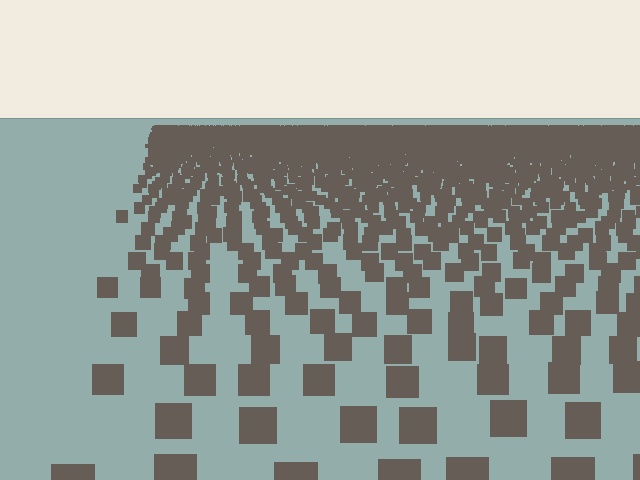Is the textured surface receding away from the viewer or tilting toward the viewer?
The surface is receding away from the viewer. Texture elements get smaller and denser toward the top.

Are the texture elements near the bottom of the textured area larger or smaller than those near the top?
Larger. Near the bottom, elements are closer to the viewer and appear at a bigger on-screen size.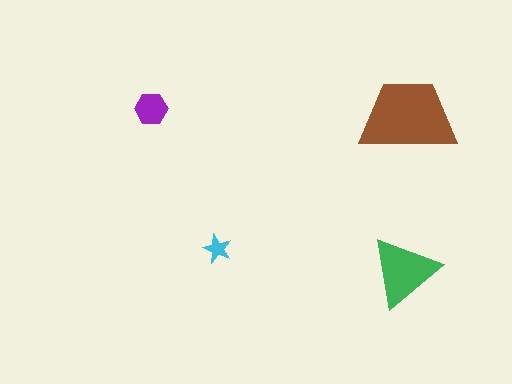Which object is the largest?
The brown trapezoid.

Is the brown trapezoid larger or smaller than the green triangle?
Larger.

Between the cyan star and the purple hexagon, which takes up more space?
The purple hexagon.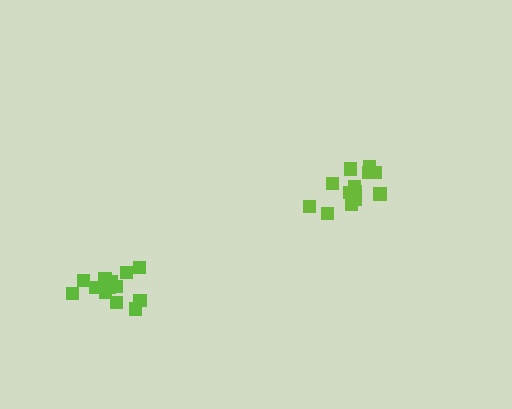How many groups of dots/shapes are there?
There are 2 groups.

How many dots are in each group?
Group 1: 13 dots, Group 2: 13 dots (26 total).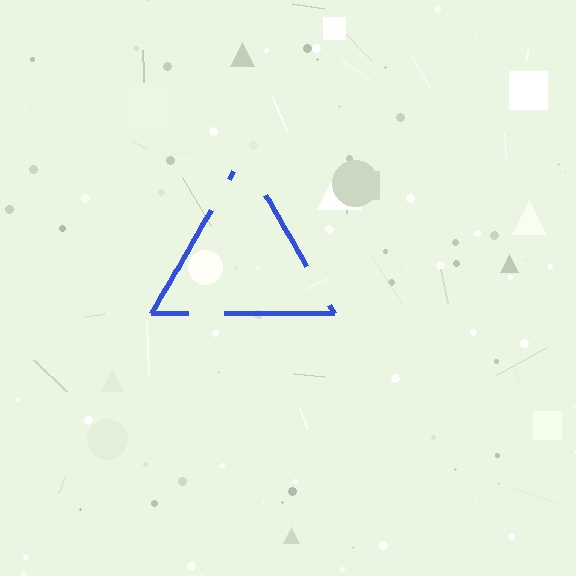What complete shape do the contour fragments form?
The contour fragments form a triangle.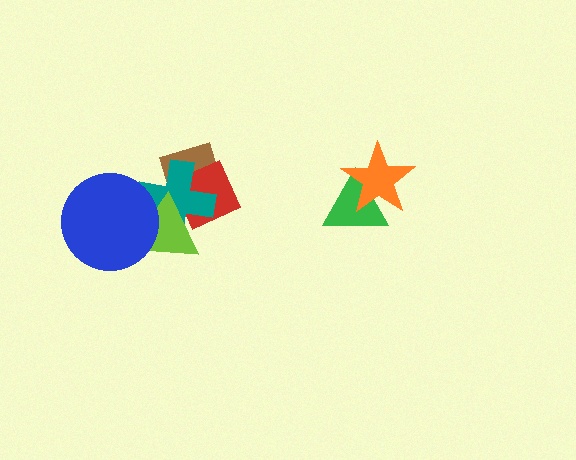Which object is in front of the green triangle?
The orange star is in front of the green triangle.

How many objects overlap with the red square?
3 objects overlap with the red square.